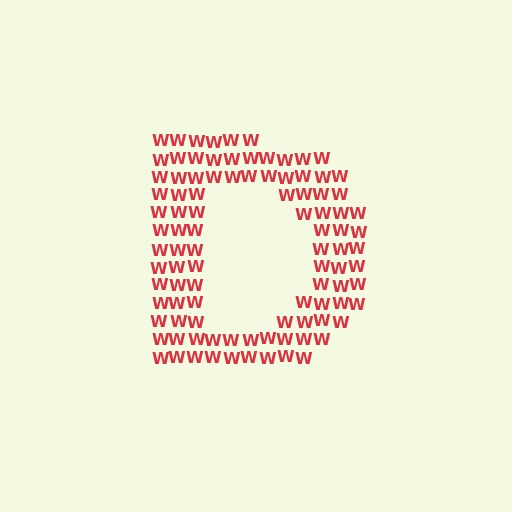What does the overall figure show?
The overall figure shows the letter D.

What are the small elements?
The small elements are letter W's.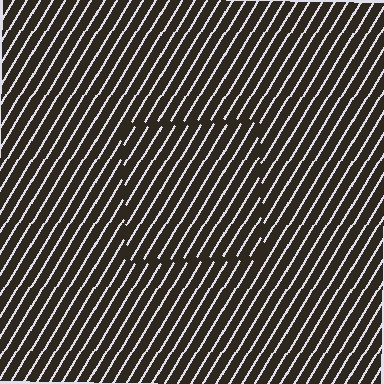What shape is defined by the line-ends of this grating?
An illusory square. The interior of the shape contains the same grating, shifted by half a period — the contour is defined by the phase discontinuity where line-ends from the inner and outer gratings abut.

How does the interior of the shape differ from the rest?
The interior of the shape contains the same grating, shifted by half a period — the contour is defined by the phase discontinuity where line-ends from the inner and outer gratings abut.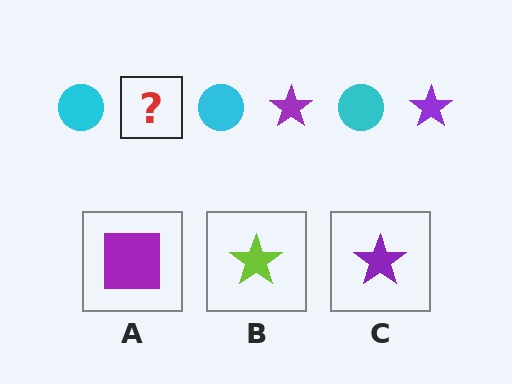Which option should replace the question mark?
Option C.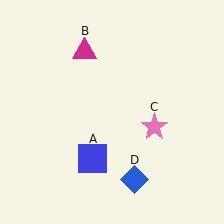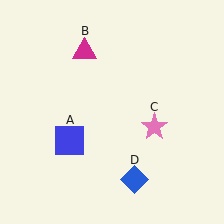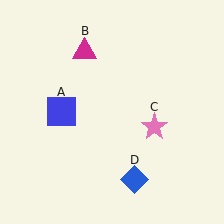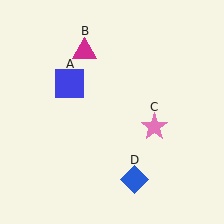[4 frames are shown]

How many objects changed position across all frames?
1 object changed position: blue square (object A).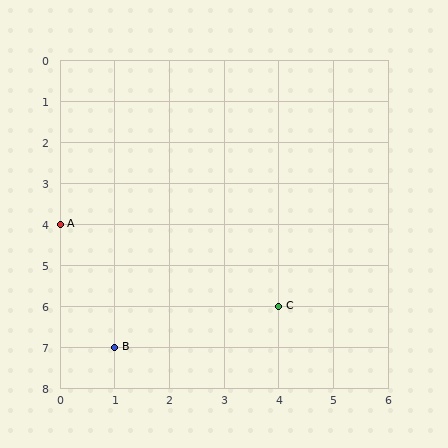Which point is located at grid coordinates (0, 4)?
Point A is at (0, 4).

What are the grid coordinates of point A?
Point A is at grid coordinates (0, 4).